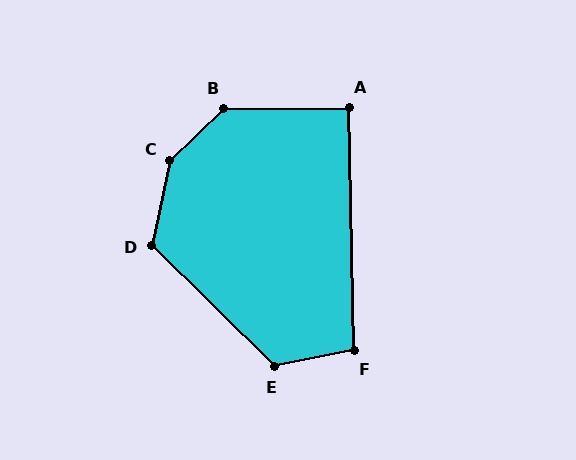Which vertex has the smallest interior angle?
A, at approximately 90 degrees.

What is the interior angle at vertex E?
Approximately 124 degrees (obtuse).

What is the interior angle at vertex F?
Approximately 100 degrees (obtuse).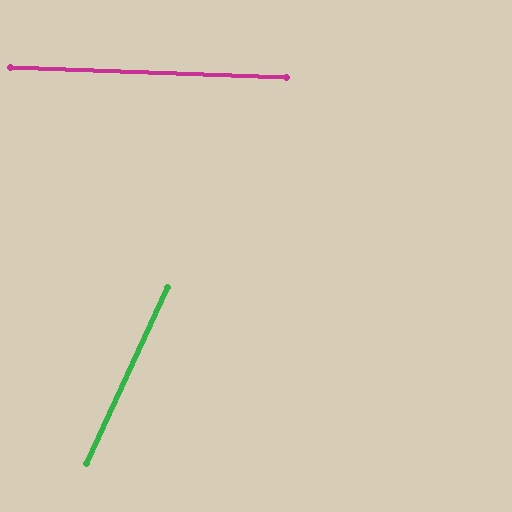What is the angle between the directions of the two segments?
Approximately 67 degrees.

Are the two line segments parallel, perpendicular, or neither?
Neither parallel nor perpendicular — they differ by about 67°.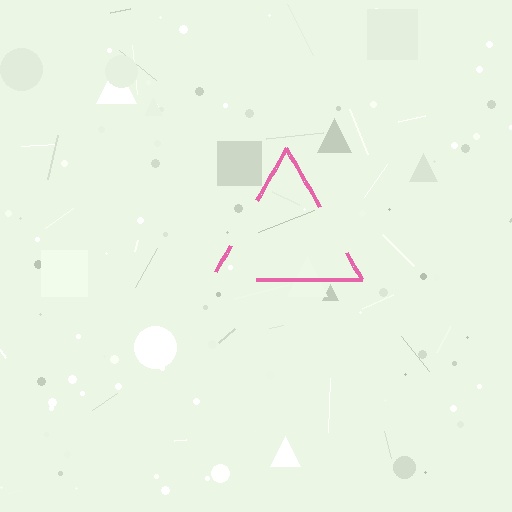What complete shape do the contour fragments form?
The contour fragments form a triangle.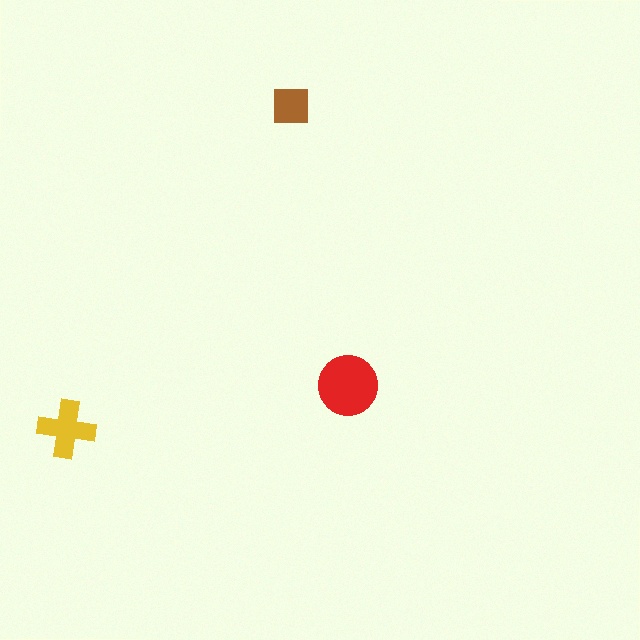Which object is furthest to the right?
The red circle is rightmost.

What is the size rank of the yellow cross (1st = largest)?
2nd.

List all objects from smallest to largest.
The brown square, the yellow cross, the red circle.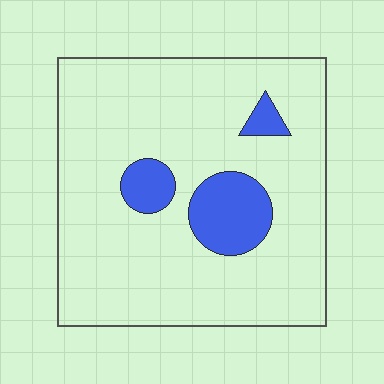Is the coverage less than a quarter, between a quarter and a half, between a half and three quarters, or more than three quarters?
Less than a quarter.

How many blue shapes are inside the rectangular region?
3.